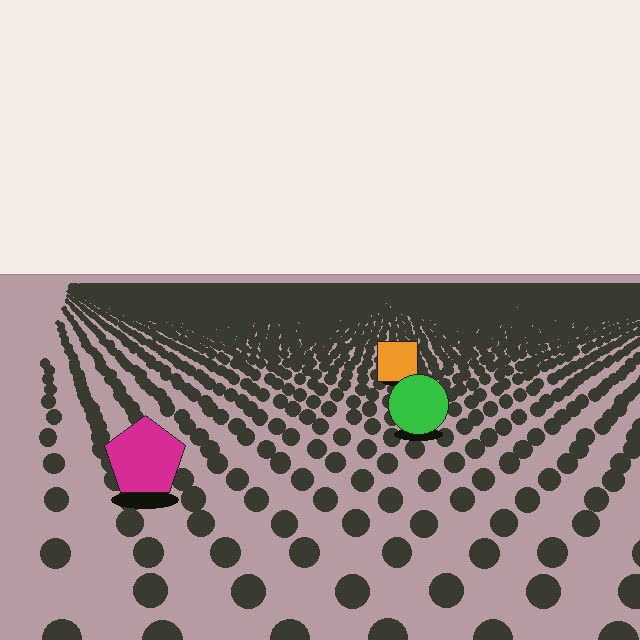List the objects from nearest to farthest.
From nearest to farthest: the magenta pentagon, the green circle, the orange square.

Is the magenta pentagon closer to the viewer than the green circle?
Yes. The magenta pentagon is closer — you can tell from the texture gradient: the ground texture is coarser near it.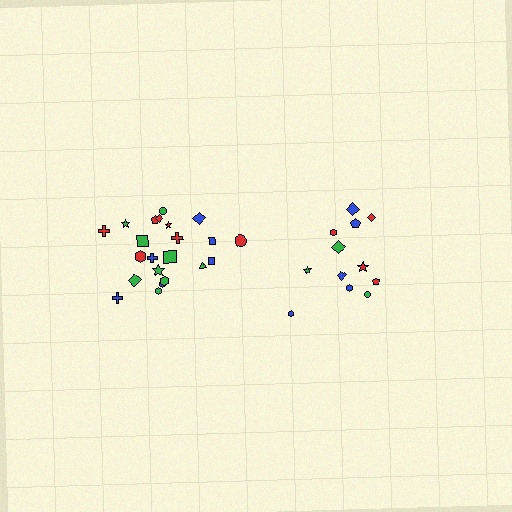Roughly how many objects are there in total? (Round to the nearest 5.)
Roughly 35 objects in total.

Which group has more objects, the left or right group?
The left group.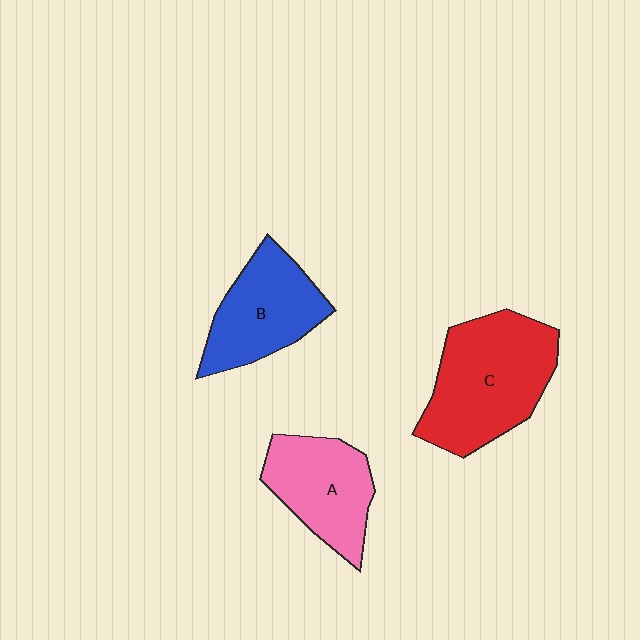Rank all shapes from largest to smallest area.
From largest to smallest: C (red), B (blue), A (pink).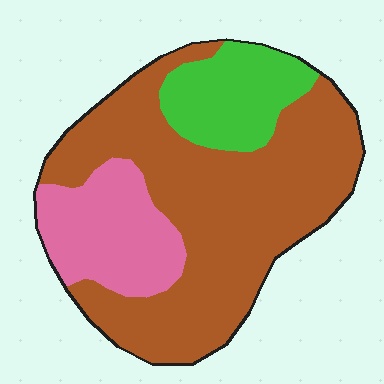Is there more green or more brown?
Brown.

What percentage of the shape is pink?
Pink takes up about one fifth (1/5) of the shape.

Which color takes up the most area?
Brown, at roughly 65%.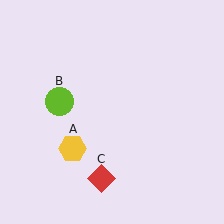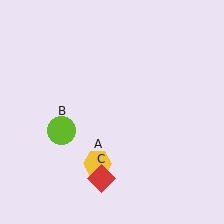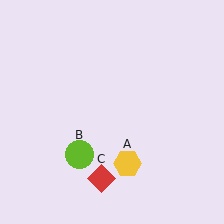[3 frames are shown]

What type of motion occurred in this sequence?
The yellow hexagon (object A), lime circle (object B) rotated counterclockwise around the center of the scene.